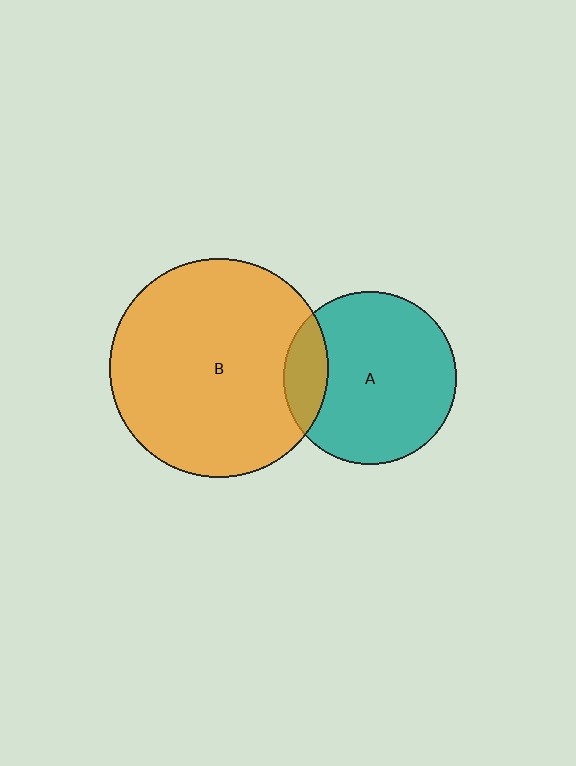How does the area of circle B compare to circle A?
Approximately 1.6 times.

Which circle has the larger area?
Circle B (orange).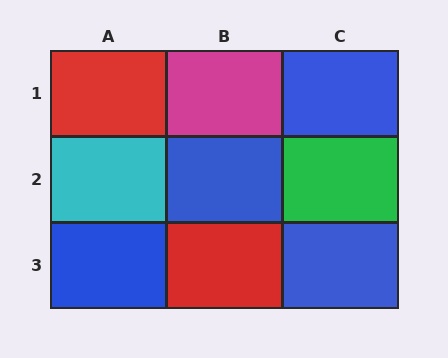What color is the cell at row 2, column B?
Blue.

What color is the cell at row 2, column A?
Cyan.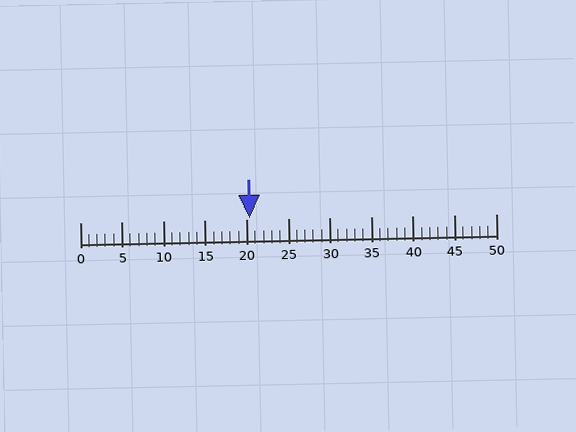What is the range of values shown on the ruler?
The ruler shows values from 0 to 50.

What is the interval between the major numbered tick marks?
The major tick marks are spaced 5 units apart.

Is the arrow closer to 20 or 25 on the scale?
The arrow is closer to 20.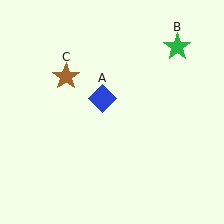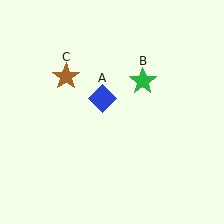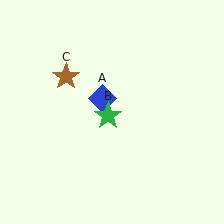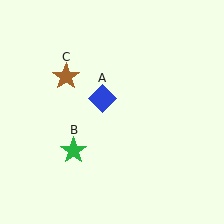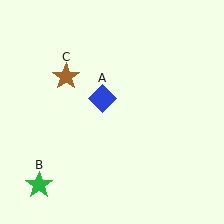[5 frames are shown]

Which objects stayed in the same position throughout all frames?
Blue diamond (object A) and brown star (object C) remained stationary.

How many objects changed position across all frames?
1 object changed position: green star (object B).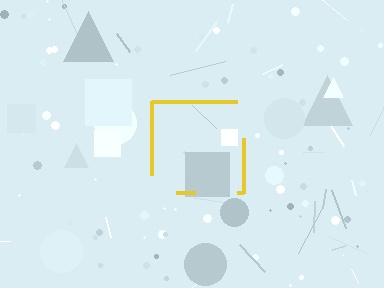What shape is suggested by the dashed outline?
The dashed outline suggests a square.